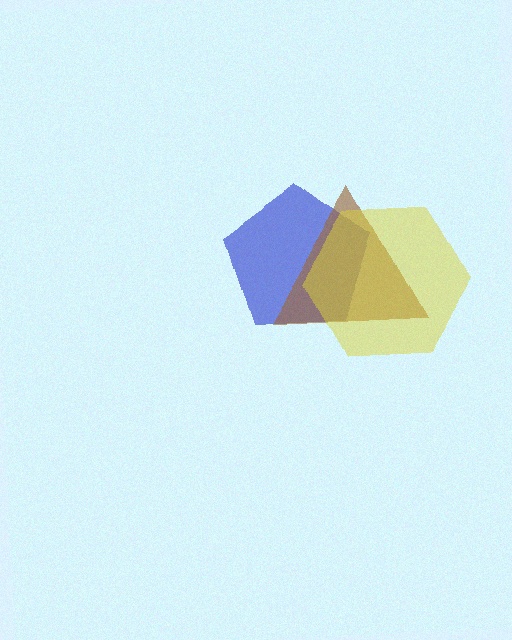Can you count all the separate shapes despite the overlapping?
Yes, there are 3 separate shapes.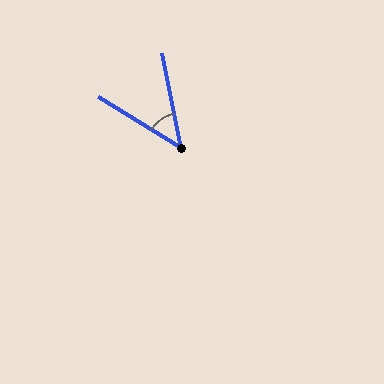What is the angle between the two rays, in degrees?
Approximately 47 degrees.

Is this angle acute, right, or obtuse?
It is acute.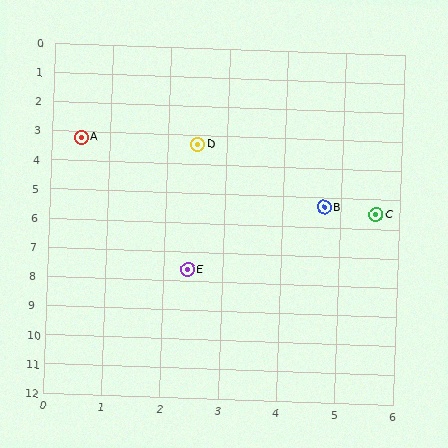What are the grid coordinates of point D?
Point D is at approximately (2.5, 3.3).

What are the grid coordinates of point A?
Point A is at approximately (0.5, 3.2).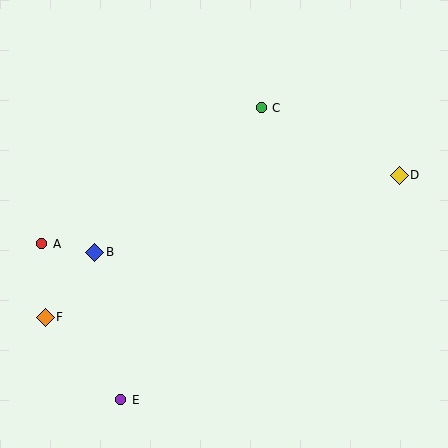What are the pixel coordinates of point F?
Point F is at (45, 317).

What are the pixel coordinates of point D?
Point D is at (399, 175).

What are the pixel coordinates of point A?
Point A is at (42, 244).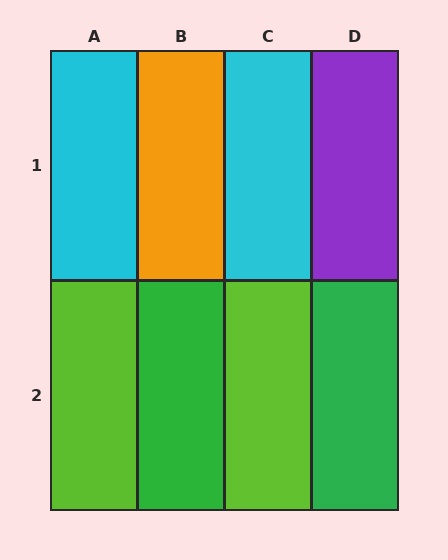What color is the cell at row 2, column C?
Lime.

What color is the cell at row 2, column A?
Lime.